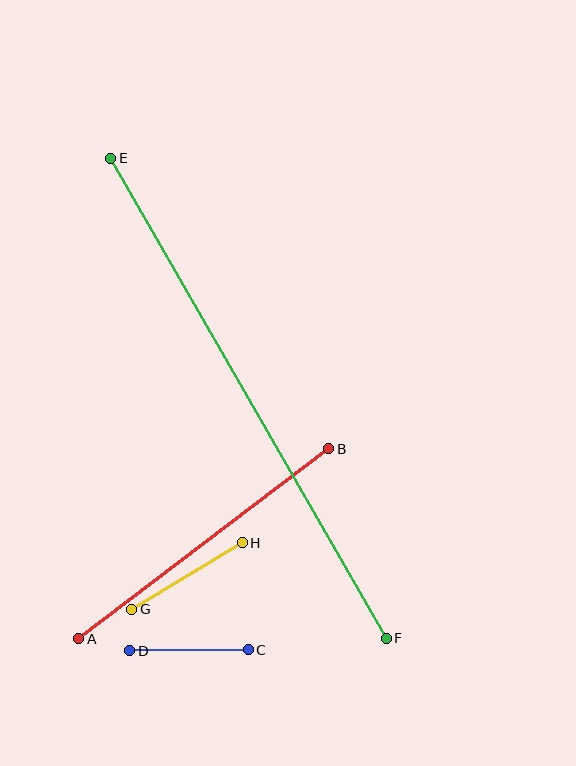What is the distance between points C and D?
The distance is approximately 119 pixels.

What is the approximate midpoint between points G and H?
The midpoint is at approximately (187, 576) pixels.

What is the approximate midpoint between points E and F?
The midpoint is at approximately (248, 398) pixels.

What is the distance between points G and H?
The distance is approximately 129 pixels.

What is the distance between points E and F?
The distance is approximately 554 pixels.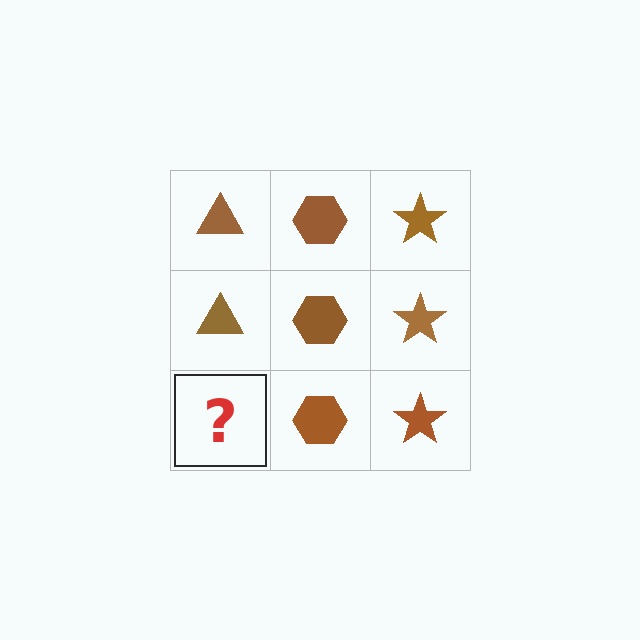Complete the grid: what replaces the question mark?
The question mark should be replaced with a brown triangle.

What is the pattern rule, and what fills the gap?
The rule is that each column has a consistent shape. The gap should be filled with a brown triangle.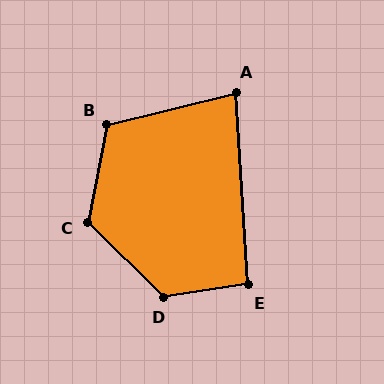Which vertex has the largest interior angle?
D, at approximately 128 degrees.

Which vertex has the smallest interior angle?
A, at approximately 80 degrees.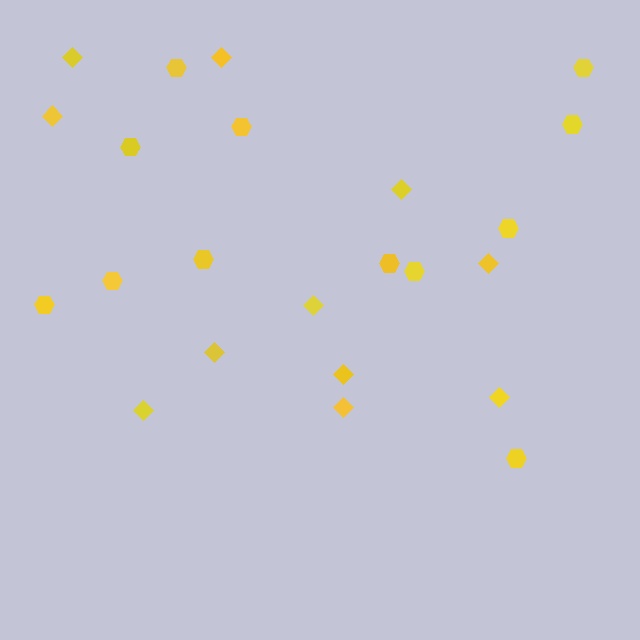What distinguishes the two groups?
There are 2 groups: one group of hexagons (12) and one group of diamonds (11).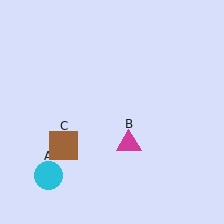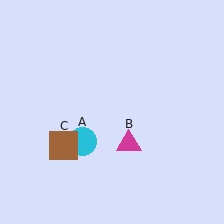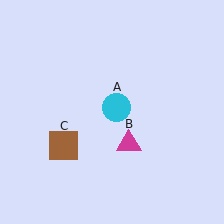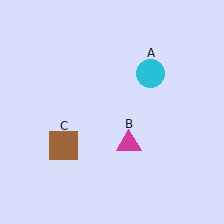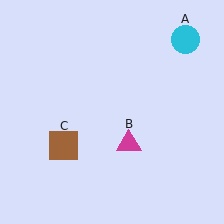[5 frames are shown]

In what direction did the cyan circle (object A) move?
The cyan circle (object A) moved up and to the right.